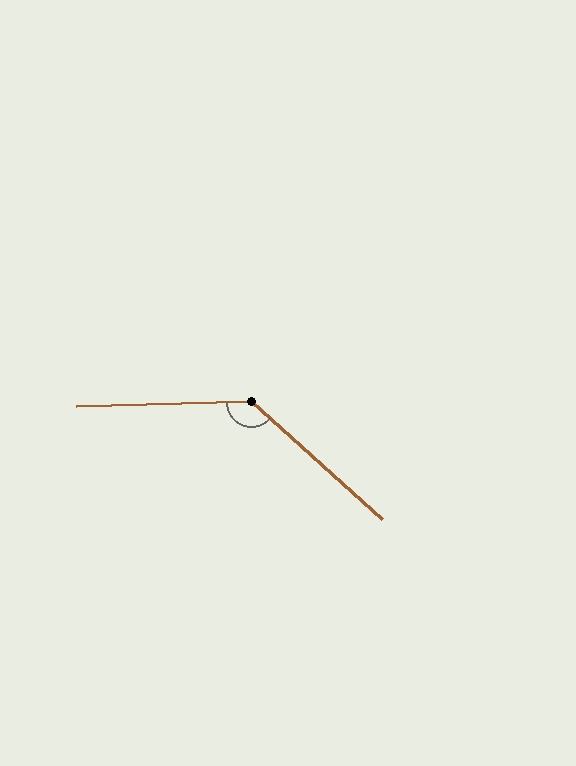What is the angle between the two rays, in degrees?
Approximately 137 degrees.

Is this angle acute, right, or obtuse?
It is obtuse.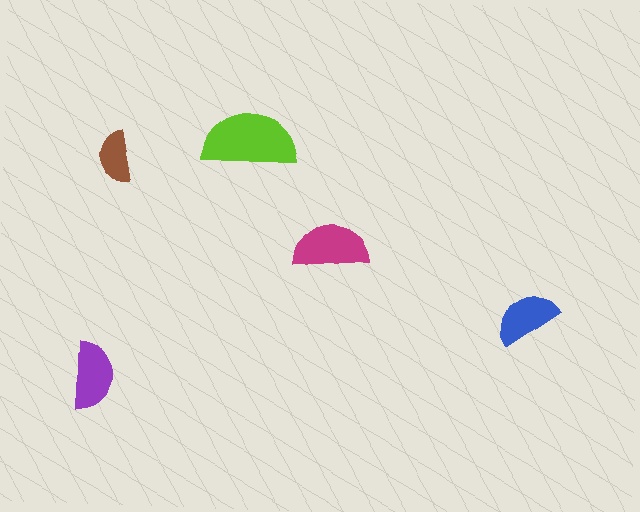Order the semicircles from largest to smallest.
the lime one, the magenta one, the purple one, the blue one, the brown one.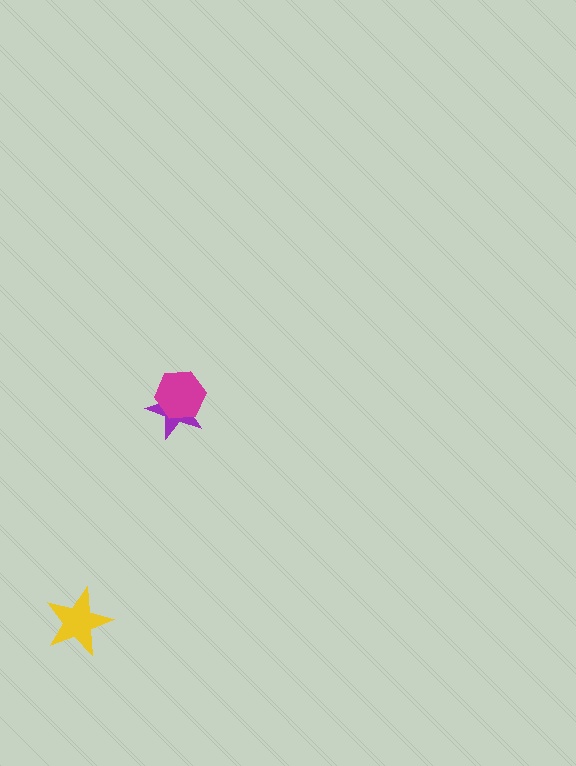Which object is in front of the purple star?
The magenta hexagon is in front of the purple star.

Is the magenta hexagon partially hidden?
No, no other shape covers it.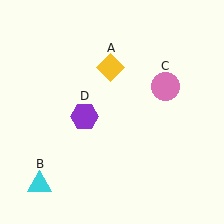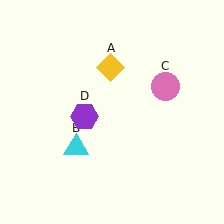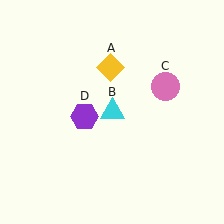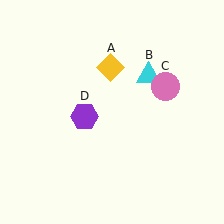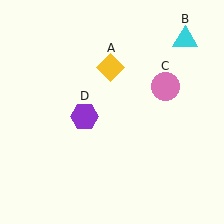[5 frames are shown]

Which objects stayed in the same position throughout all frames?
Yellow diamond (object A) and pink circle (object C) and purple hexagon (object D) remained stationary.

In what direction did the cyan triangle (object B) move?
The cyan triangle (object B) moved up and to the right.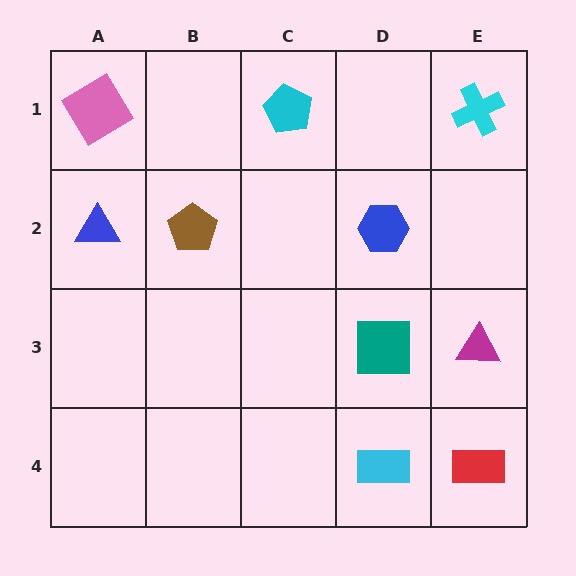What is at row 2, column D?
A blue hexagon.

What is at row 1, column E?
A cyan cross.